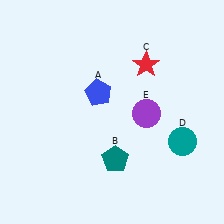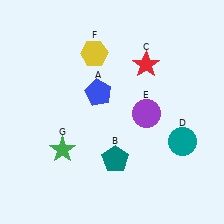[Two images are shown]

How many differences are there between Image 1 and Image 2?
There are 2 differences between the two images.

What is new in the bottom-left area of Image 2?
A green star (G) was added in the bottom-left area of Image 2.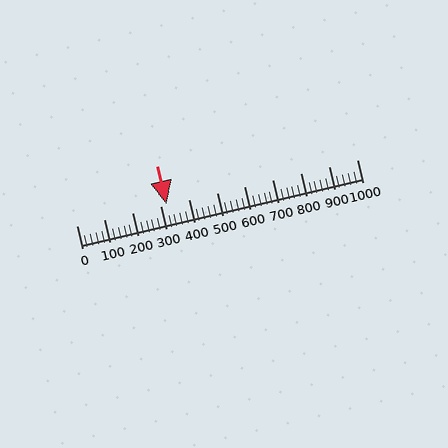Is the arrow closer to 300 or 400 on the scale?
The arrow is closer to 300.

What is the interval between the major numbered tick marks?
The major tick marks are spaced 100 units apart.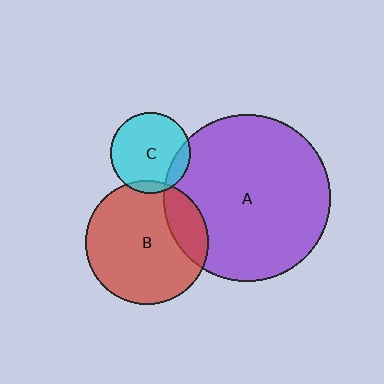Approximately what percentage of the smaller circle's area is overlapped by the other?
Approximately 10%.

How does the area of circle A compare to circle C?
Approximately 4.3 times.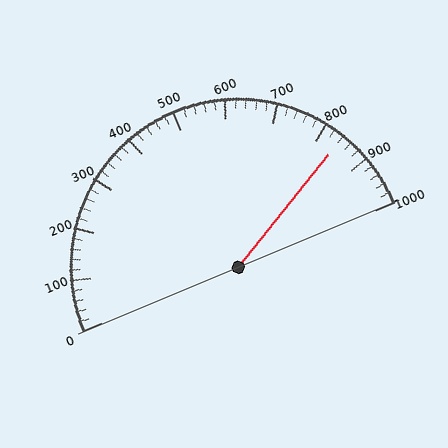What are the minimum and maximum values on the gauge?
The gauge ranges from 0 to 1000.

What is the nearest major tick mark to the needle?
The nearest major tick mark is 800.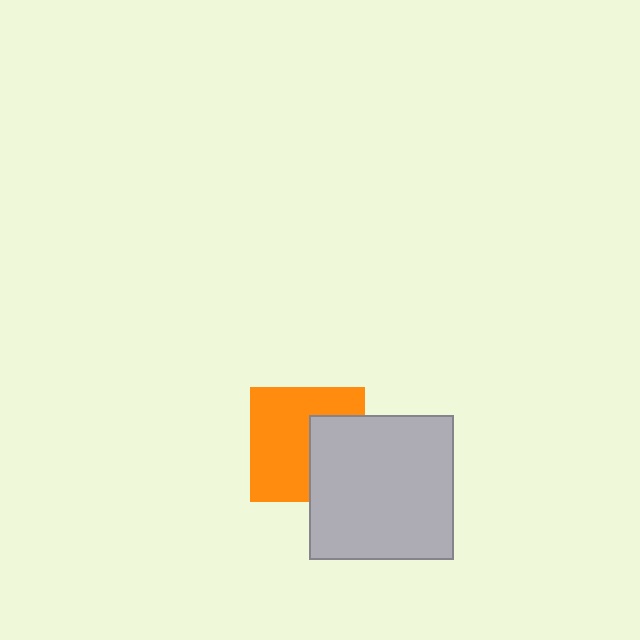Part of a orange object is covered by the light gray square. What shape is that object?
It is a square.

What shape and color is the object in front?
The object in front is a light gray square.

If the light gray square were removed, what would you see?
You would see the complete orange square.